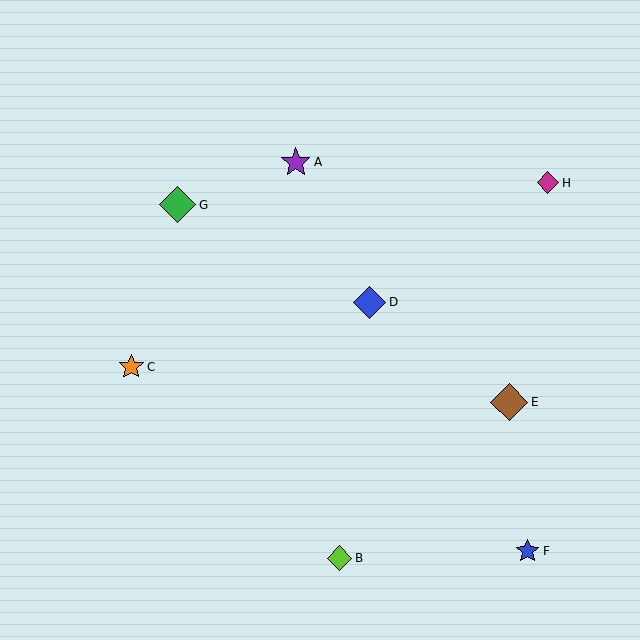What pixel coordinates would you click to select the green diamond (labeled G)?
Click at (178, 205) to select the green diamond G.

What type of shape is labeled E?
Shape E is a brown diamond.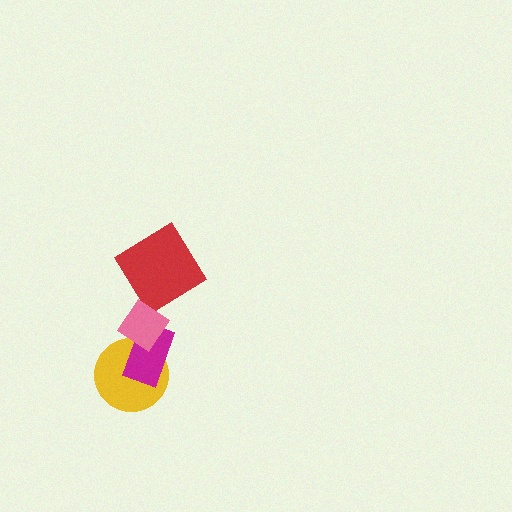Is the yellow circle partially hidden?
Yes, it is partially covered by another shape.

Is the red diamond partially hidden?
Yes, it is partially covered by another shape.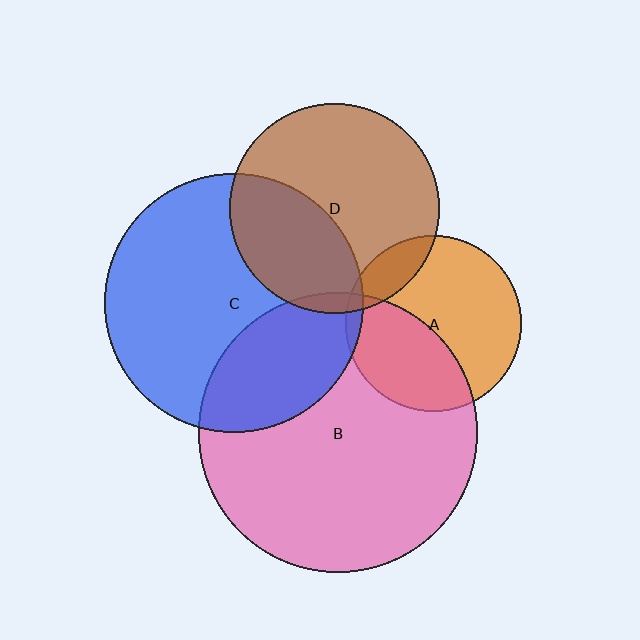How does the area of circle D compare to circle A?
Approximately 1.4 times.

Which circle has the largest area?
Circle B (pink).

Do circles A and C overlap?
Yes.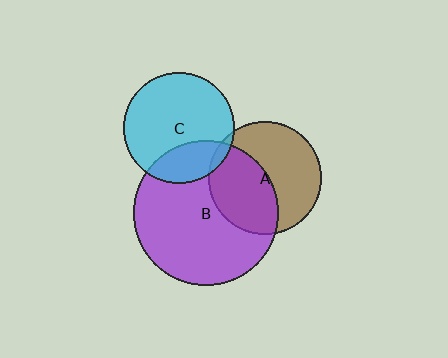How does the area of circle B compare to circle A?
Approximately 1.6 times.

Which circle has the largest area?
Circle B (purple).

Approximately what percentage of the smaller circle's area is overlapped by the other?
Approximately 5%.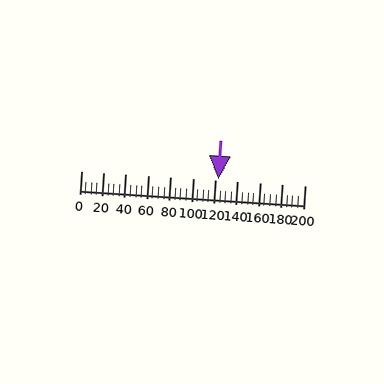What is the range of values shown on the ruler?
The ruler shows values from 0 to 200.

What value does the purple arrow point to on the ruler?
The purple arrow points to approximately 123.